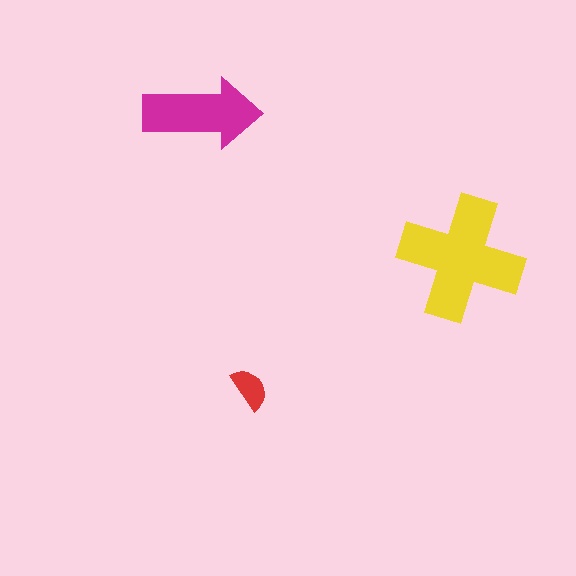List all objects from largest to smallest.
The yellow cross, the magenta arrow, the red semicircle.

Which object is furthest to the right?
The yellow cross is rightmost.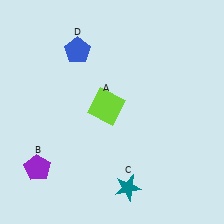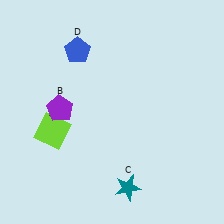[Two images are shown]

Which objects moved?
The objects that moved are: the lime square (A), the purple pentagon (B).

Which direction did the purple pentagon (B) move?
The purple pentagon (B) moved up.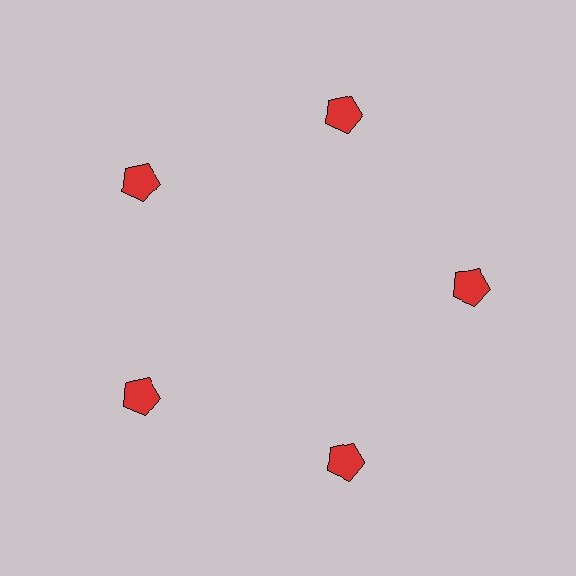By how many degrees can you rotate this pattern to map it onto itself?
The pattern maps onto itself every 72 degrees of rotation.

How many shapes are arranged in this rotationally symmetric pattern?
There are 5 shapes, arranged in 5 groups of 1.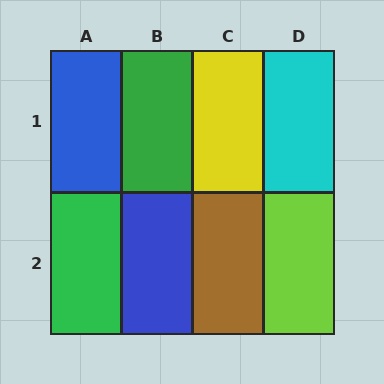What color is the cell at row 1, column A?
Blue.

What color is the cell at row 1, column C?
Yellow.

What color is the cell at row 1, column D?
Cyan.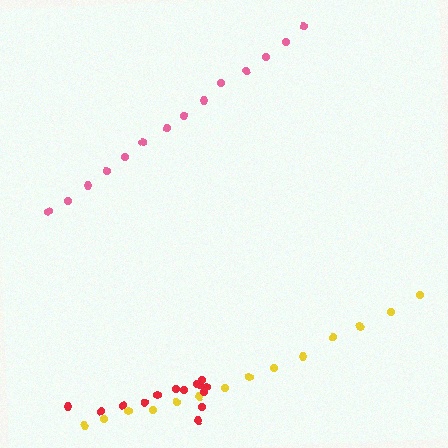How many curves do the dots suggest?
There are 3 distinct paths.